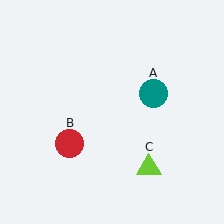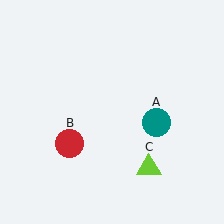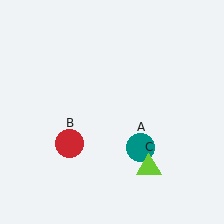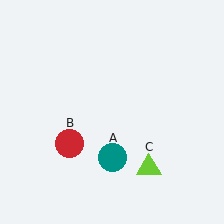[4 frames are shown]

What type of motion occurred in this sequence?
The teal circle (object A) rotated clockwise around the center of the scene.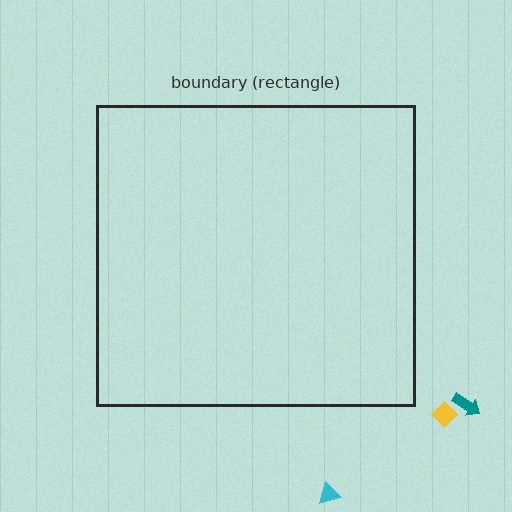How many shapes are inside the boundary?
0 inside, 3 outside.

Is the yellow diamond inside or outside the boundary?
Outside.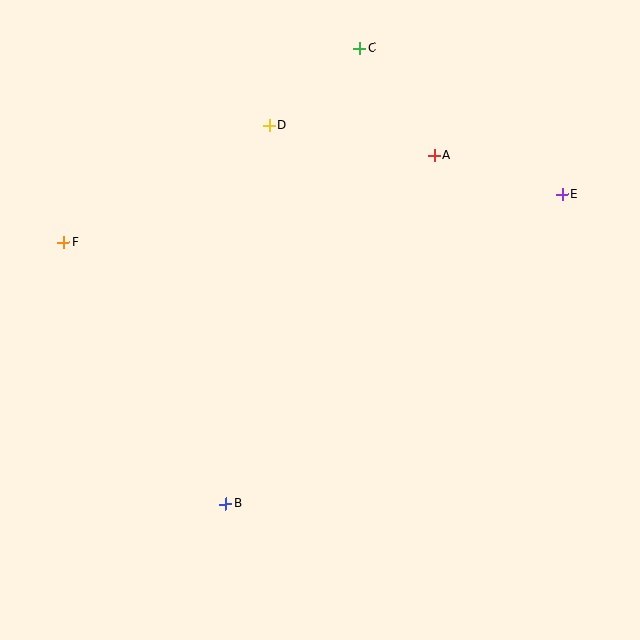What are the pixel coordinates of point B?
Point B is at (225, 504).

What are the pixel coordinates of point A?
Point A is at (434, 155).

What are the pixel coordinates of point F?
Point F is at (64, 242).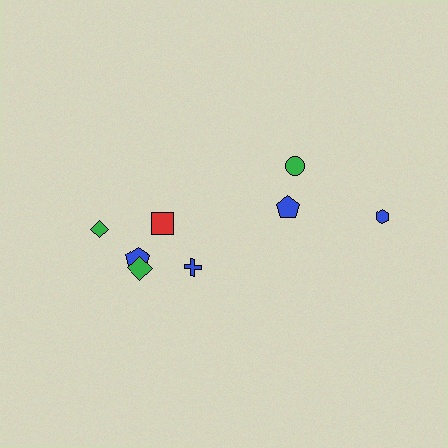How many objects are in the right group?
There are 3 objects.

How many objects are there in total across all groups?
There are 8 objects.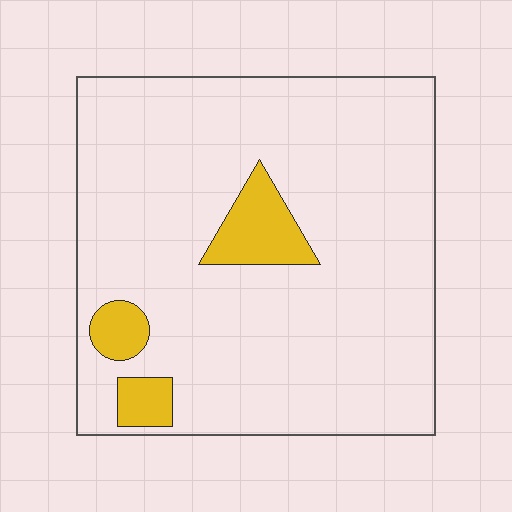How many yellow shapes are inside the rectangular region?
3.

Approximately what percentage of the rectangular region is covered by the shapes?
Approximately 10%.